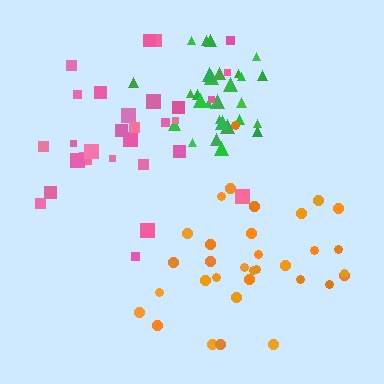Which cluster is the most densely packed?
Green.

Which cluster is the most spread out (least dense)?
Pink.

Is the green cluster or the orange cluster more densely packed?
Green.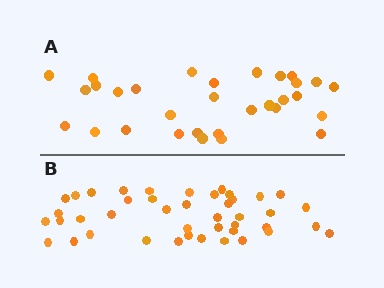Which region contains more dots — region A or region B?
Region B (the bottom region) has more dots.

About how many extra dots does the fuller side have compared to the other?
Region B has roughly 12 or so more dots than region A.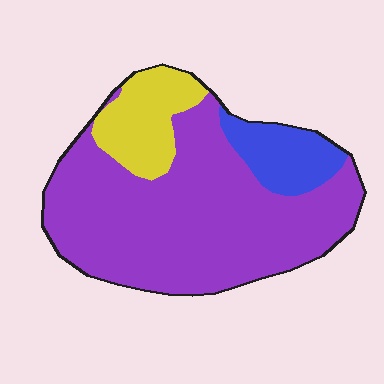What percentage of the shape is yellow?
Yellow covers 15% of the shape.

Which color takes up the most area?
Purple, at roughly 70%.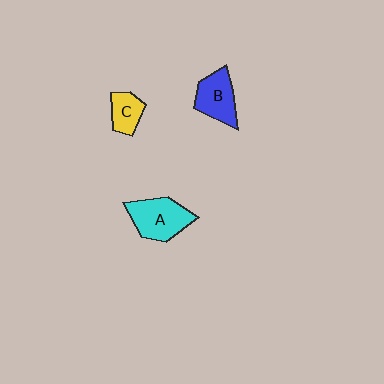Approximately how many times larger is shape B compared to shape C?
Approximately 1.5 times.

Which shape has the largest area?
Shape A (cyan).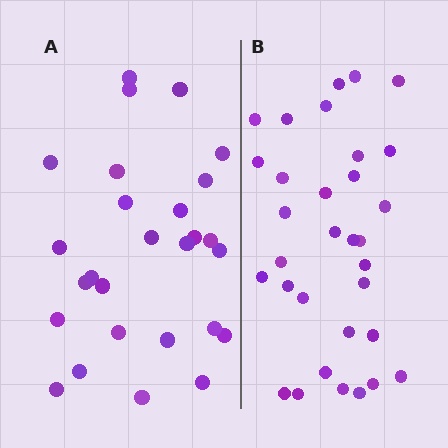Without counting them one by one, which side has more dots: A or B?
Region B (the right region) has more dots.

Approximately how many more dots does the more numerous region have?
Region B has about 5 more dots than region A.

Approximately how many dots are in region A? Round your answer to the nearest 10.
About 30 dots. (The exact count is 27, which rounds to 30.)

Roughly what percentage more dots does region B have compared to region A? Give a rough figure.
About 20% more.